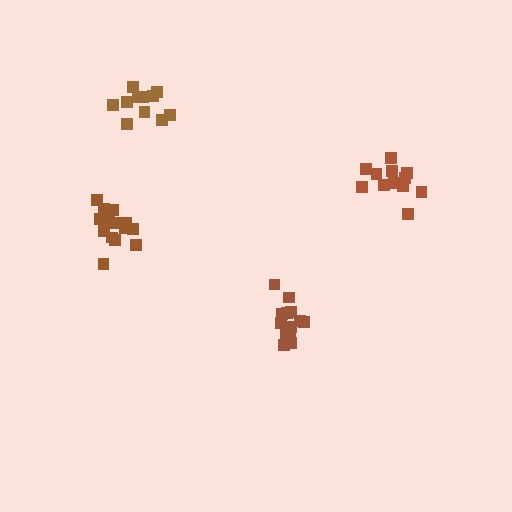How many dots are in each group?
Group 1: 12 dots, Group 2: 12 dots, Group 3: 15 dots, Group 4: 13 dots (52 total).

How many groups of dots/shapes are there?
There are 4 groups.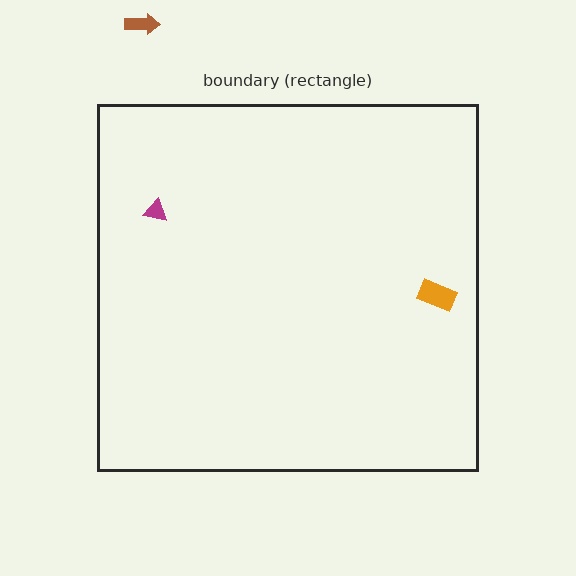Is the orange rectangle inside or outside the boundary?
Inside.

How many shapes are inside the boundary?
2 inside, 1 outside.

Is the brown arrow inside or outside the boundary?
Outside.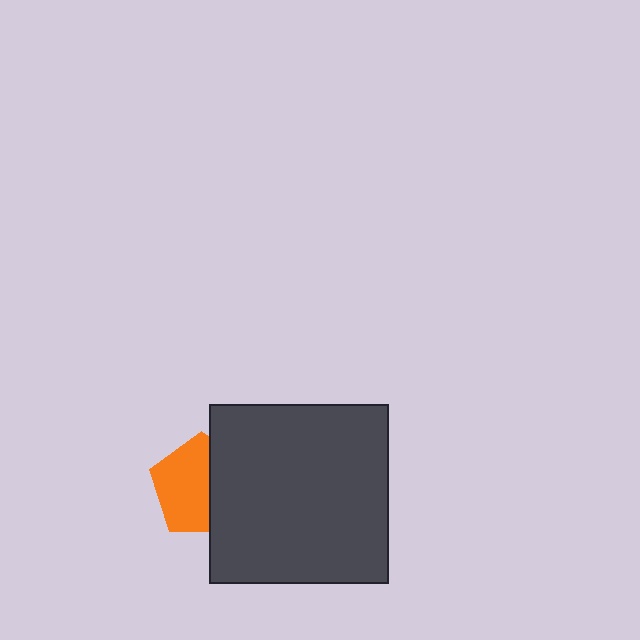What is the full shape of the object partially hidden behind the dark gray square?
The partially hidden object is an orange pentagon.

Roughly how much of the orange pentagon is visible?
About half of it is visible (roughly 60%).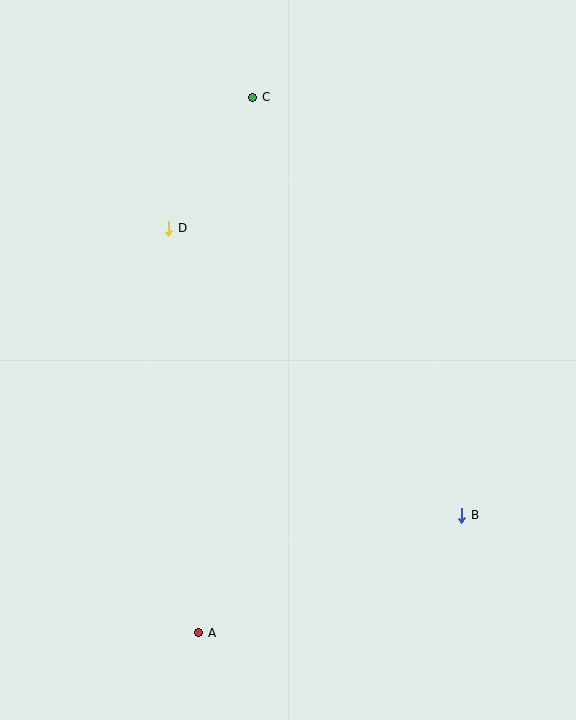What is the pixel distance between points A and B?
The distance between A and B is 288 pixels.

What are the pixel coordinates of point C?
Point C is at (253, 97).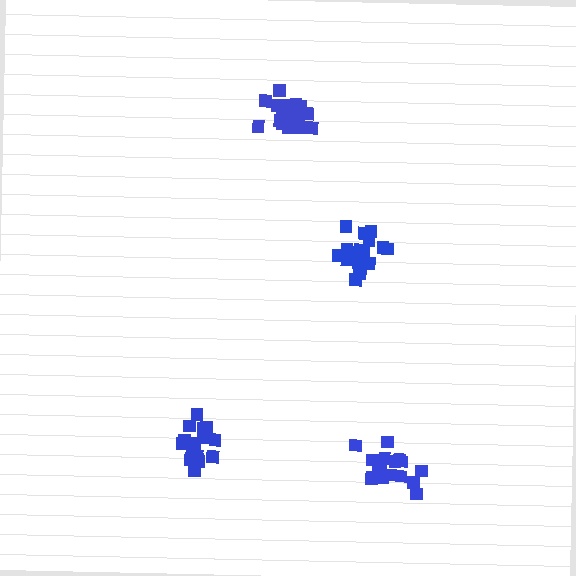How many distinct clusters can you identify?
There are 4 distinct clusters.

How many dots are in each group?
Group 1: 18 dots, Group 2: 18 dots, Group 3: 18 dots, Group 4: 20 dots (74 total).